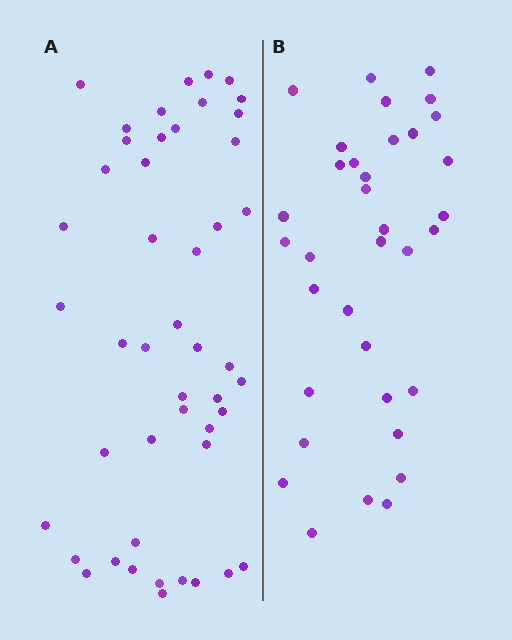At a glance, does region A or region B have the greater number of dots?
Region A (the left region) has more dots.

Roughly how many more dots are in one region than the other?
Region A has roughly 12 or so more dots than region B.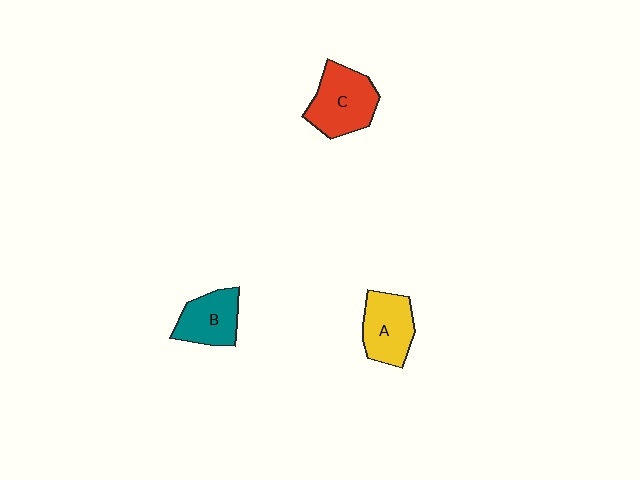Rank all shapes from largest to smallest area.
From largest to smallest: C (red), A (yellow), B (teal).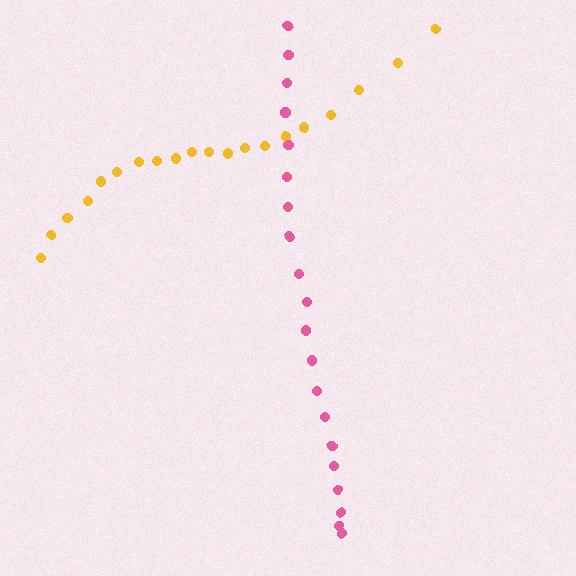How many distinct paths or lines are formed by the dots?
There are 2 distinct paths.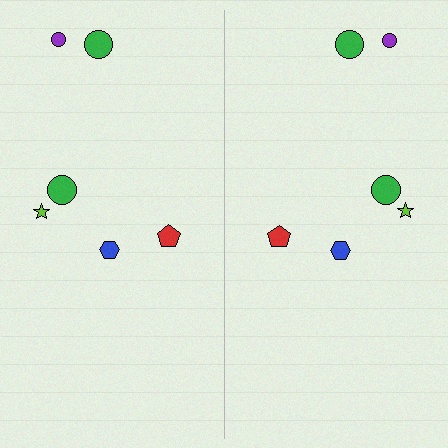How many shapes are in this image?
There are 12 shapes in this image.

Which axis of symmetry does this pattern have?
The pattern has a vertical axis of symmetry running through the center of the image.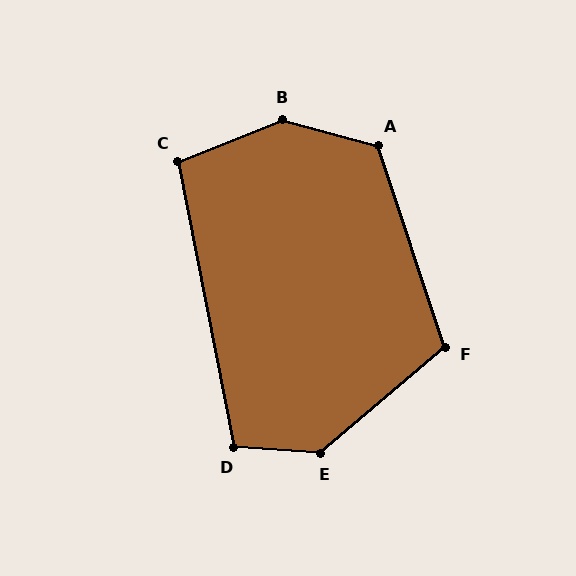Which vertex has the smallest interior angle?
C, at approximately 100 degrees.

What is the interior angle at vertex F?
Approximately 112 degrees (obtuse).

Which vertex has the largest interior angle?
B, at approximately 143 degrees.